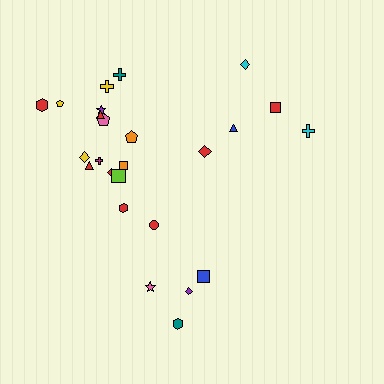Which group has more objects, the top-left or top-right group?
The top-left group.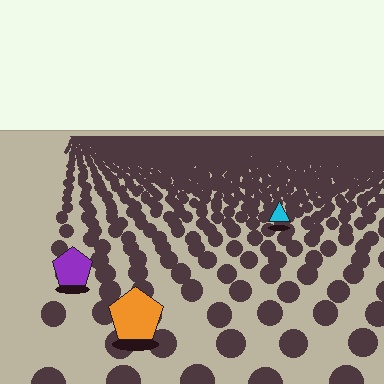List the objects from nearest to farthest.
From nearest to farthest: the orange pentagon, the purple pentagon, the cyan triangle.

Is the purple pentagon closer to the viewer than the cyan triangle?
Yes. The purple pentagon is closer — you can tell from the texture gradient: the ground texture is coarser near it.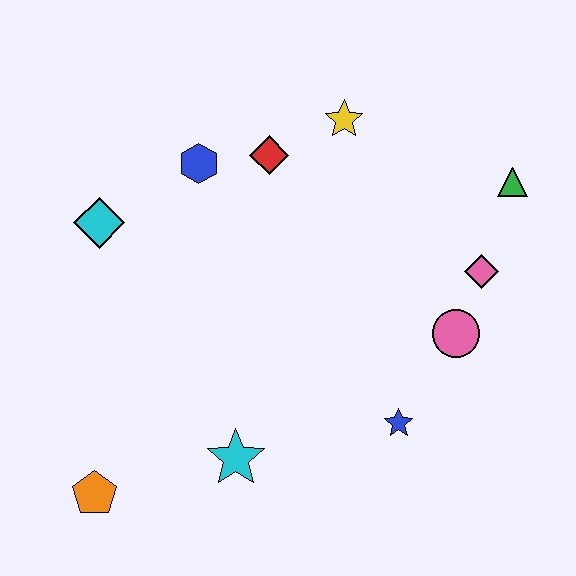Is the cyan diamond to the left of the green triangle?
Yes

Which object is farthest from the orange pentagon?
The green triangle is farthest from the orange pentagon.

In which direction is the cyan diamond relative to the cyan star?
The cyan diamond is above the cyan star.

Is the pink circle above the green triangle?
No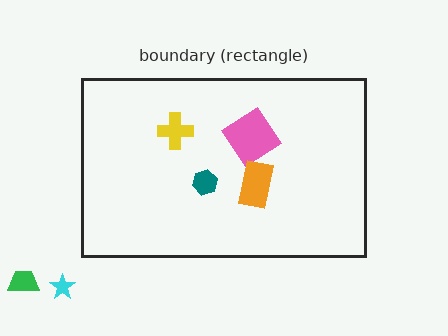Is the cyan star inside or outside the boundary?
Outside.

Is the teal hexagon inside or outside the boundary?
Inside.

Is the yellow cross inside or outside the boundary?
Inside.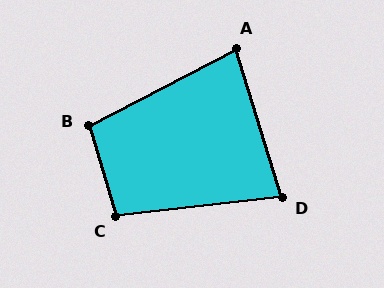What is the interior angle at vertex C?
Approximately 100 degrees (obtuse).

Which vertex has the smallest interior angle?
D, at approximately 79 degrees.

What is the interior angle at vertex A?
Approximately 80 degrees (acute).